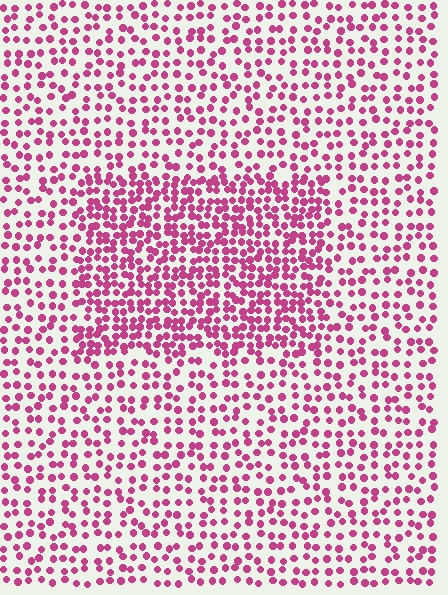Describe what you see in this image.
The image contains small magenta elements arranged at two different densities. A rectangle-shaped region is visible where the elements are more densely packed than the surrounding area.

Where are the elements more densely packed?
The elements are more densely packed inside the rectangle boundary.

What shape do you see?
I see a rectangle.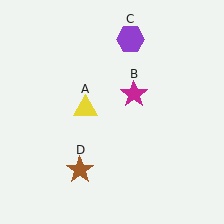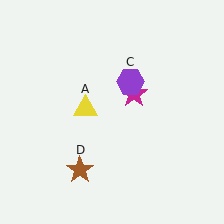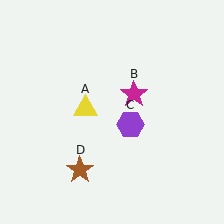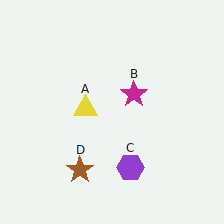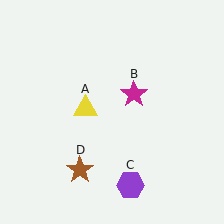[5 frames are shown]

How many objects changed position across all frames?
1 object changed position: purple hexagon (object C).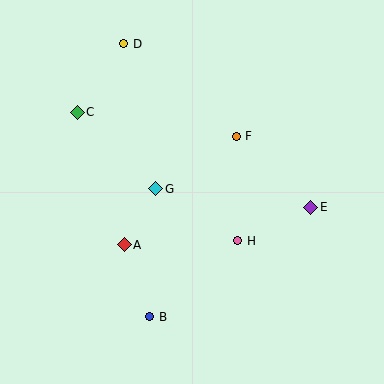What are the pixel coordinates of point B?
Point B is at (150, 317).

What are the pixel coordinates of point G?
Point G is at (156, 189).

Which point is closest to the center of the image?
Point G at (156, 189) is closest to the center.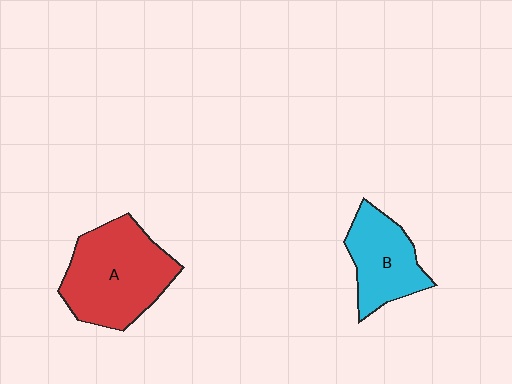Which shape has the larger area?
Shape A (red).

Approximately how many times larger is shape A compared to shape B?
Approximately 1.6 times.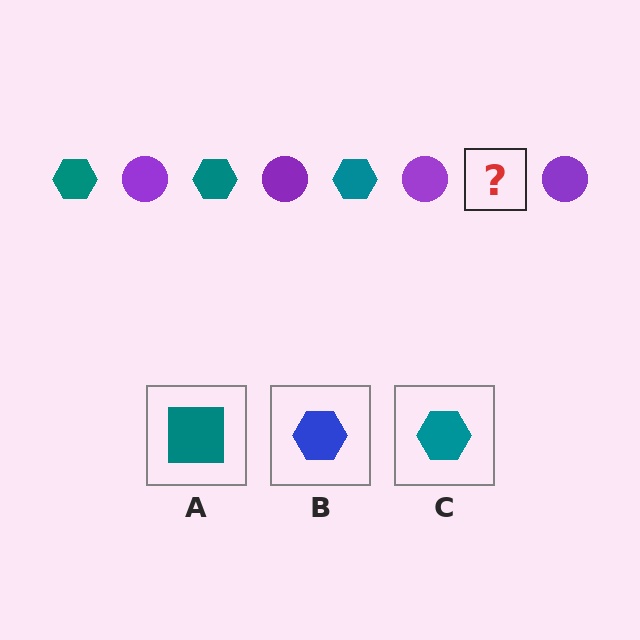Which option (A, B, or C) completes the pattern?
C.